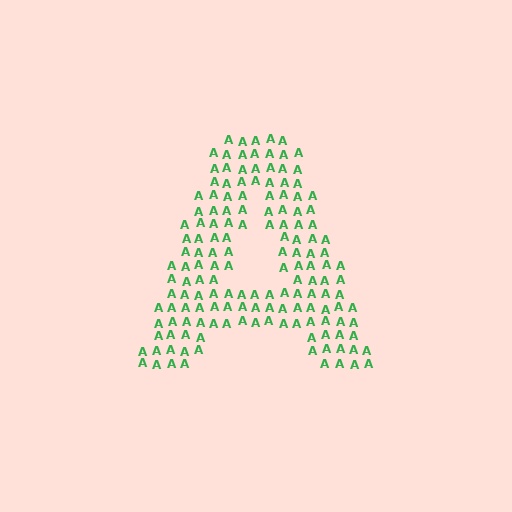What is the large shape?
The large shape is the letter A.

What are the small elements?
The small elements are letter A's.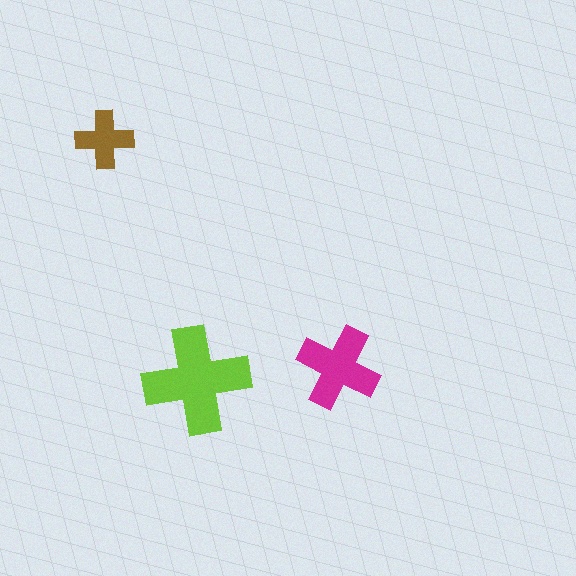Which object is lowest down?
The lime cross is bottommost.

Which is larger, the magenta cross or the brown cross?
The magenta one.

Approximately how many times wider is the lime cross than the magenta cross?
About 1.5 times wider.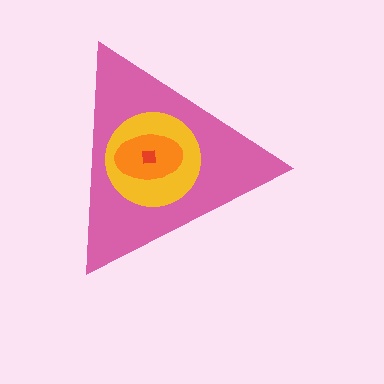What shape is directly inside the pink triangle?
The yellow circle.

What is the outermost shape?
The pink triangle.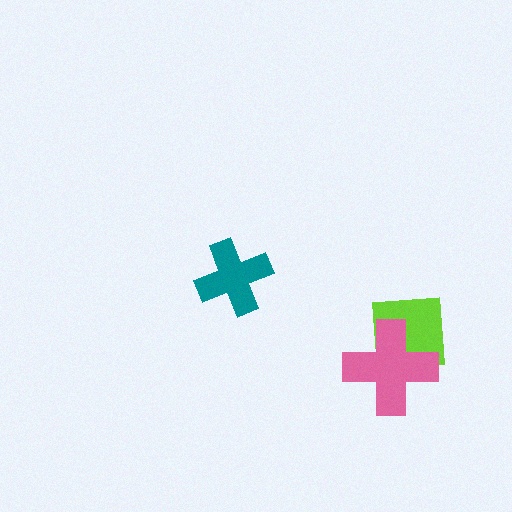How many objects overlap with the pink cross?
1 object overlaps with the pink cross.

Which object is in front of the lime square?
The pink cross is in front of the lime square.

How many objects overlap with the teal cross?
0 objects overlap with the teal cross.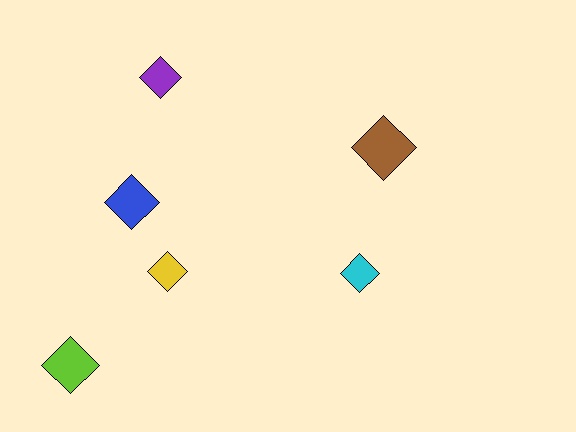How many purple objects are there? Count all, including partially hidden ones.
There is 1 purple object.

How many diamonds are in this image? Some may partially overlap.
There are 6 diamonds.